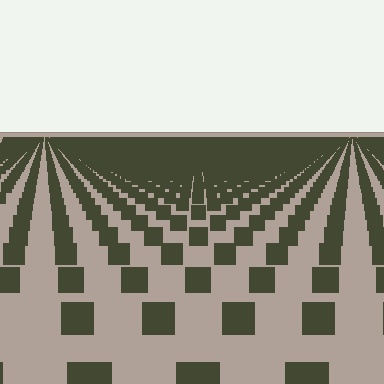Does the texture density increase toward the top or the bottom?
Density increases toward the top.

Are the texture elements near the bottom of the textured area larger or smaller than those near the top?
Larger. Near the bottom, elements are closer to the viewer and appear at a bigger on-screen size.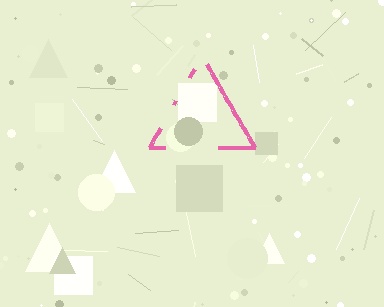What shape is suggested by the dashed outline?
The dashed outline suggests a triangle.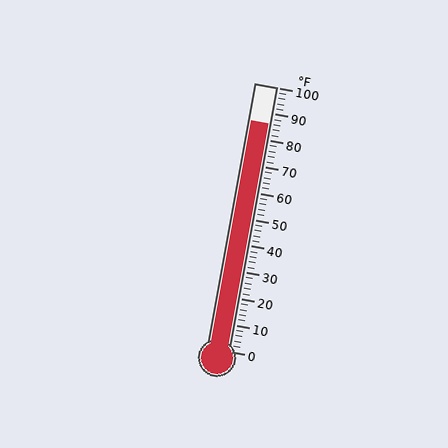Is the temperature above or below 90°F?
The temperature is below 90°F.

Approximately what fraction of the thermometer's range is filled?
The thermometer is filled to approximately 85% of its range.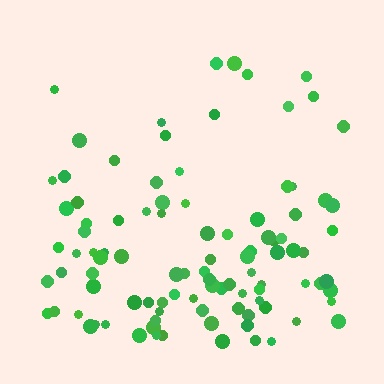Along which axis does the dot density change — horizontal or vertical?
Vertical.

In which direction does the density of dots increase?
From top to bottom, with the bottom side densest.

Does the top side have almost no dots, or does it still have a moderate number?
Still a moderate number, just noticeably fewer than the bottom.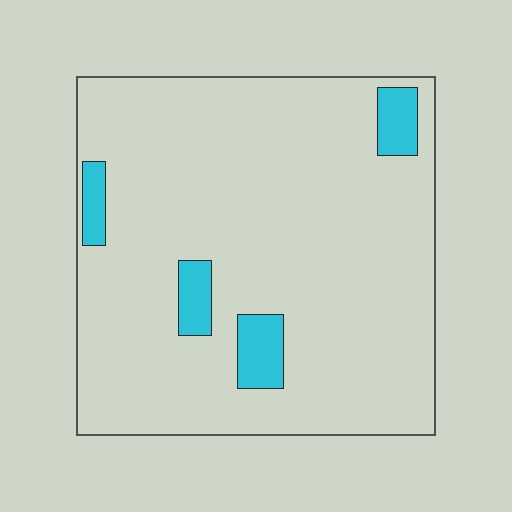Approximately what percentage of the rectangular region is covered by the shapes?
Approximately 10%.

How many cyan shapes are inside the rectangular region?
4.